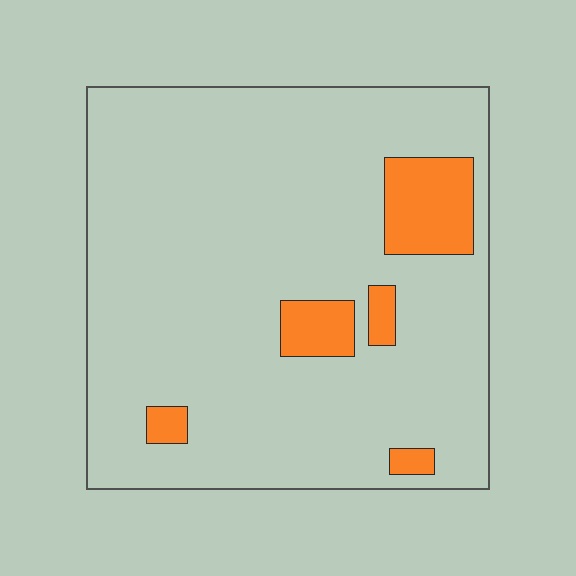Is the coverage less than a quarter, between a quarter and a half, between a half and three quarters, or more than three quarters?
Less than a quarter.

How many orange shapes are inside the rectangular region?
5.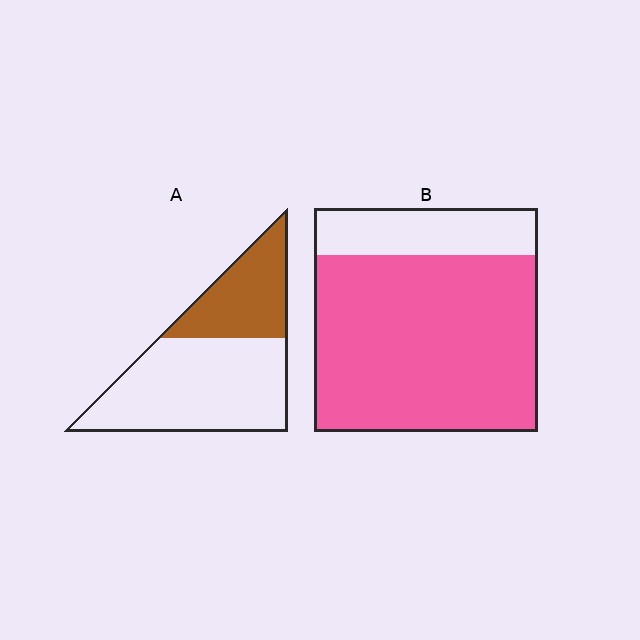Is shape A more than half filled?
No.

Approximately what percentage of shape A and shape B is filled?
A is approximately 35% and B is approximately 80%.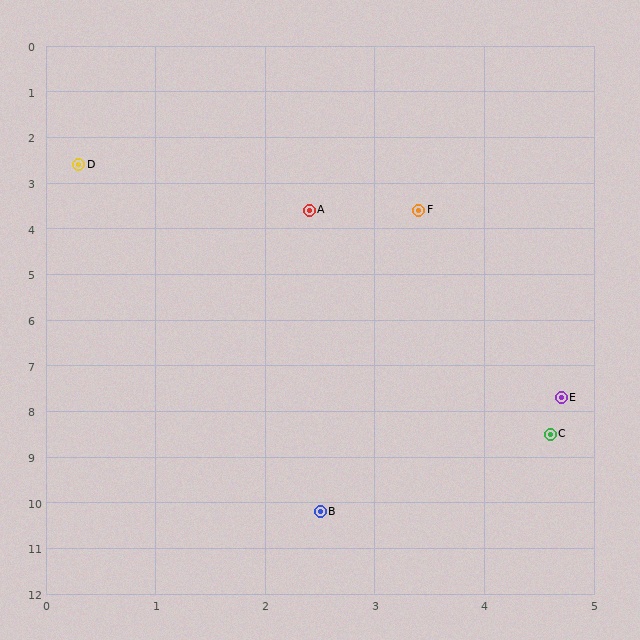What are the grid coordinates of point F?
Point F is at approximately (3.4, 3.6).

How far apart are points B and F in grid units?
Points B and F are about 6.7 grid units apart.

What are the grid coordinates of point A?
Point A is at approximately (2.4, 3.6).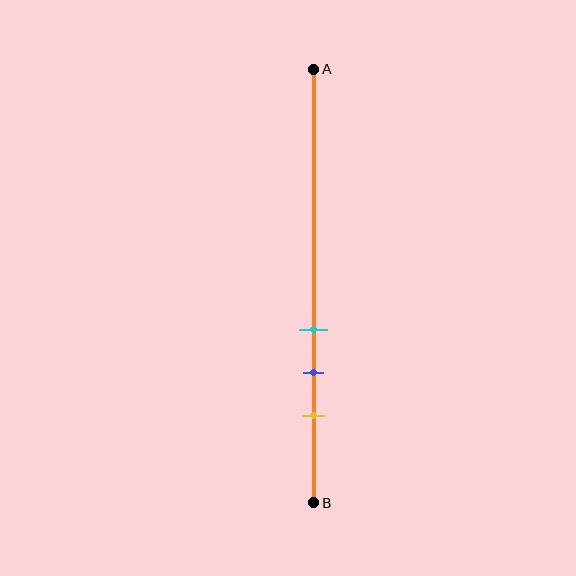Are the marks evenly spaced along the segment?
Yes, the marks are approximately evenly spaced.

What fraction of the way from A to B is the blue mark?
The blue mark is approximately 70% (0.7) of the way from A to B.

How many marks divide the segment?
There are 3 marks dividing the segment.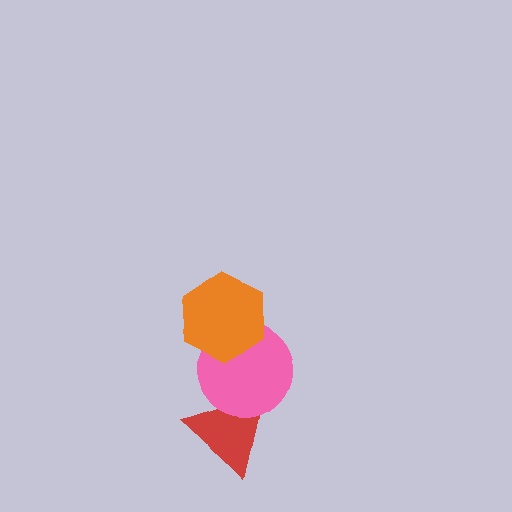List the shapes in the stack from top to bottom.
From top to bottom: the orange hexagon, the pink circle, the red triangle.